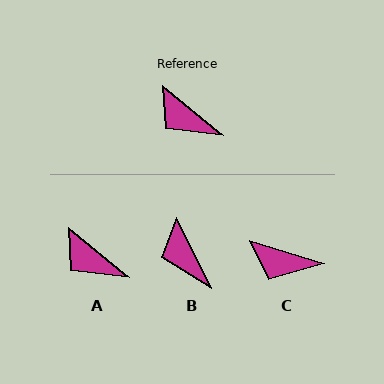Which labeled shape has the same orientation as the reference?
A.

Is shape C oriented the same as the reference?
No, it is off by about 22 degrees.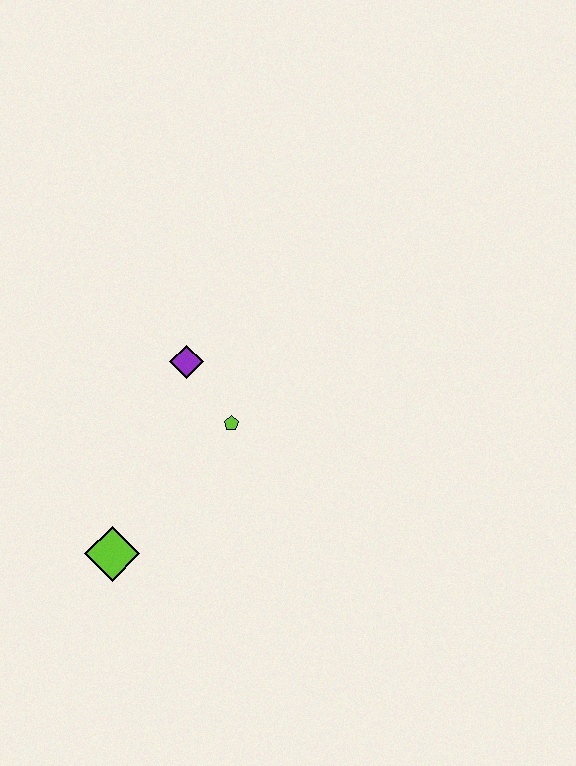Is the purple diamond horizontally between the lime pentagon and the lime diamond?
Yes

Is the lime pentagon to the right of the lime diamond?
Yes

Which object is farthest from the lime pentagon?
The lime diamond is farthest from the lime pentagon.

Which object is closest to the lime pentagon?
The purple diamond is closest to the lime pentagon.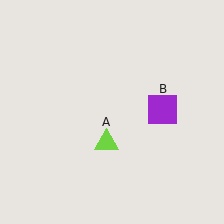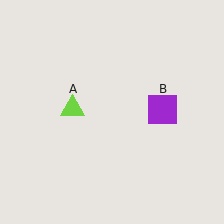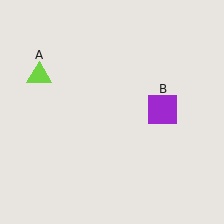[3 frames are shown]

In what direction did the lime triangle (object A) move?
The lime triangle (object A) moved up and to the left.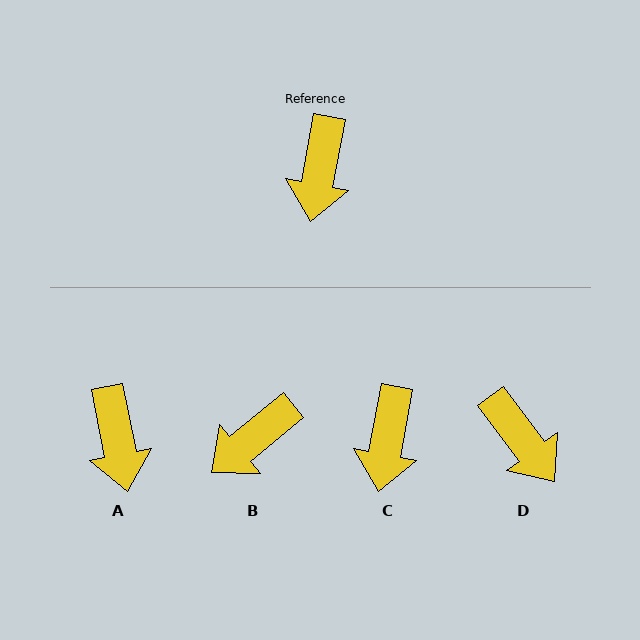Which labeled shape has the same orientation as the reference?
C.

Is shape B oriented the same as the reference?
No, it is off by about 40 degrees.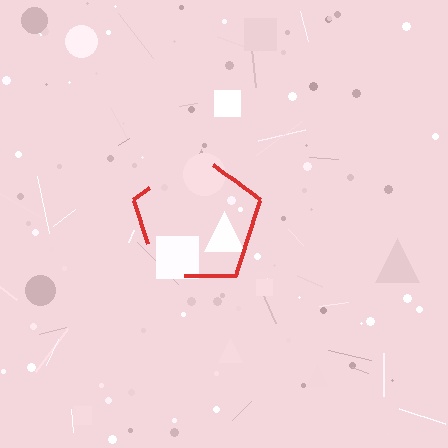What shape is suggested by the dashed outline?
The dashed outline suggests a pentagon.